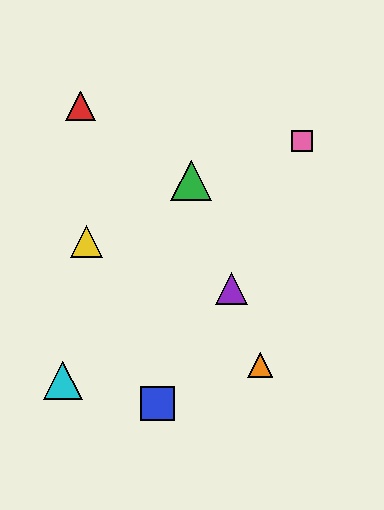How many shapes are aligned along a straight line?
3 shapes (the green triangle, the purple triangle, the orange triangle) are aligned along a straight line.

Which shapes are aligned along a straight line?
The green triangle, the purple triangle, the orange triangle are aligned along a straight line.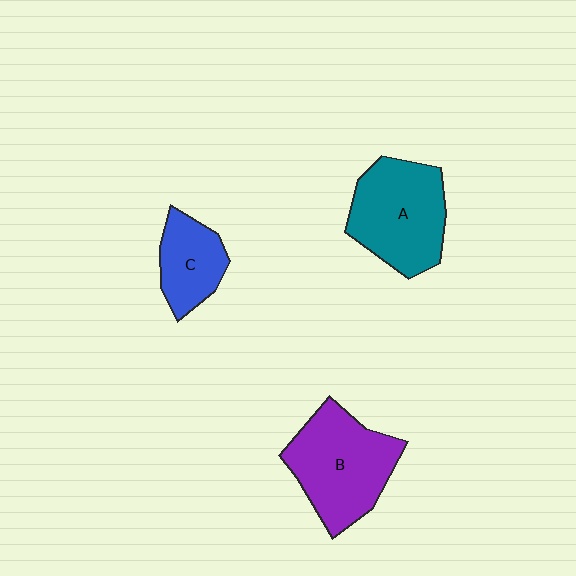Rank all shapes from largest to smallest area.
From largest to smallest: B (purple), A (teal), C (blue).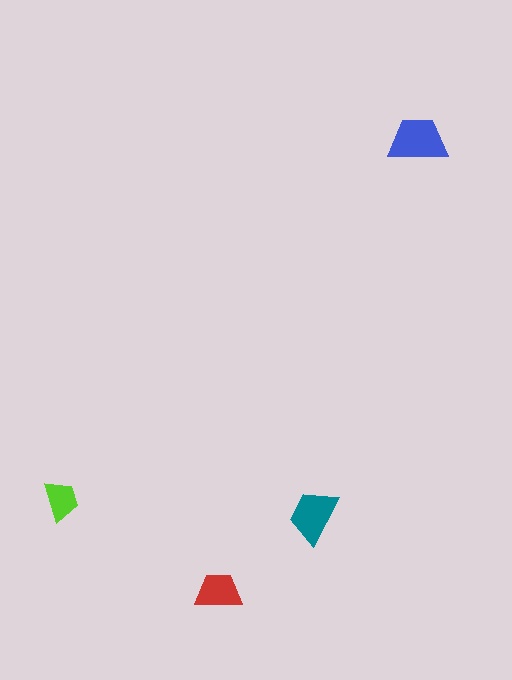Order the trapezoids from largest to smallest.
the blue one, the teal one, the red one, the lime one.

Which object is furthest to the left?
The lime trapezoid is leftmost.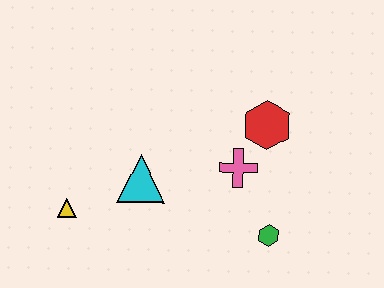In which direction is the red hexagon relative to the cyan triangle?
The red hexagon is to the right of the cyan triangle.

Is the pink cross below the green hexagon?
No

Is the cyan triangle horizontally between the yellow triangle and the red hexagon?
Yes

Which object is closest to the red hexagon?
The pink cross is closest to the red hexagon.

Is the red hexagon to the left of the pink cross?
No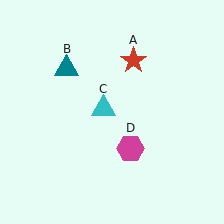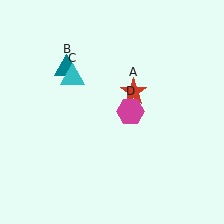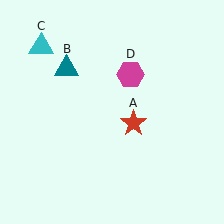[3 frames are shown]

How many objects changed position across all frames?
3 objects changed position: red star (object A), cyan triangle (object C), magenta hexagon (object D).